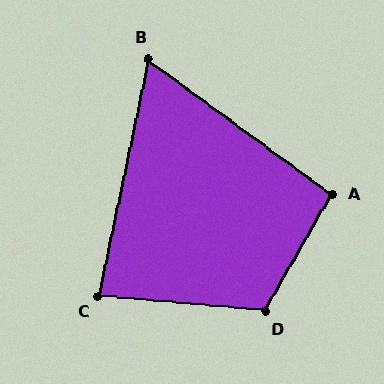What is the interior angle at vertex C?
Approximately 83 degrees (acute).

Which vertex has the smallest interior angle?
B, at approximately 66 degrees.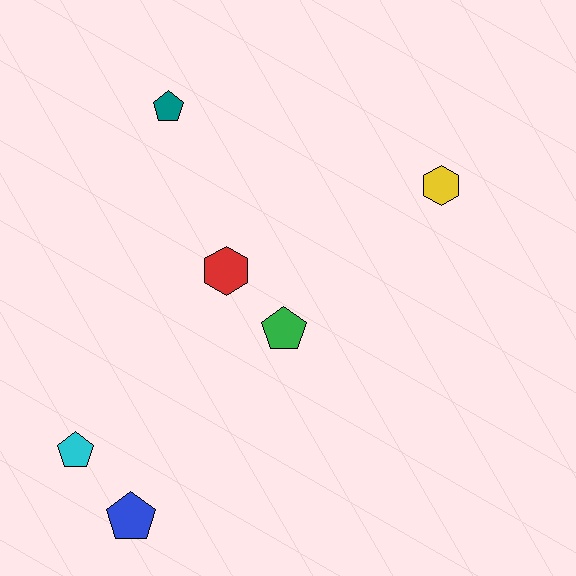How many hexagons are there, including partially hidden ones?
There are 2 hexagons.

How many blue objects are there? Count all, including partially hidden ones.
There is 1 blue object.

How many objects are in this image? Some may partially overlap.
There are 6 objects.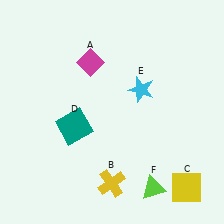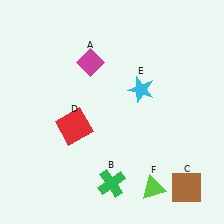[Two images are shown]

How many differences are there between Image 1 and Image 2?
There are 3 differences between the two images.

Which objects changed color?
B changed from yellow to green. C changed from yellow to brown. D changed from teal to red.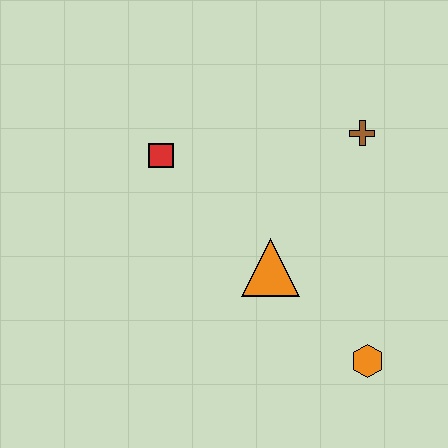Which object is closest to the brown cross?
The orange triangle is closest to the brown cross.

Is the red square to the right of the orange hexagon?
No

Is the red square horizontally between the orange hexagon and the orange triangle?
No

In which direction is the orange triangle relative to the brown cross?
The orange triangle is below the brown cross.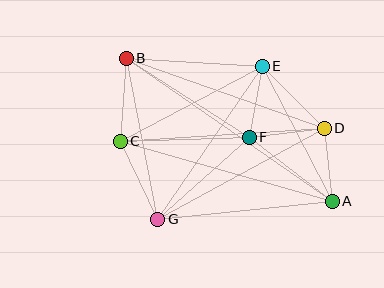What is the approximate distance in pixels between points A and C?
The distance between A and C is approximately 221 pixels.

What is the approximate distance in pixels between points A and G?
The distance between A and G is approximately 176 pixels.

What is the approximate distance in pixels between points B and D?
The distance between B and D is approximately 210 pixels.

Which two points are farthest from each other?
Points A and B are farthest from each other.